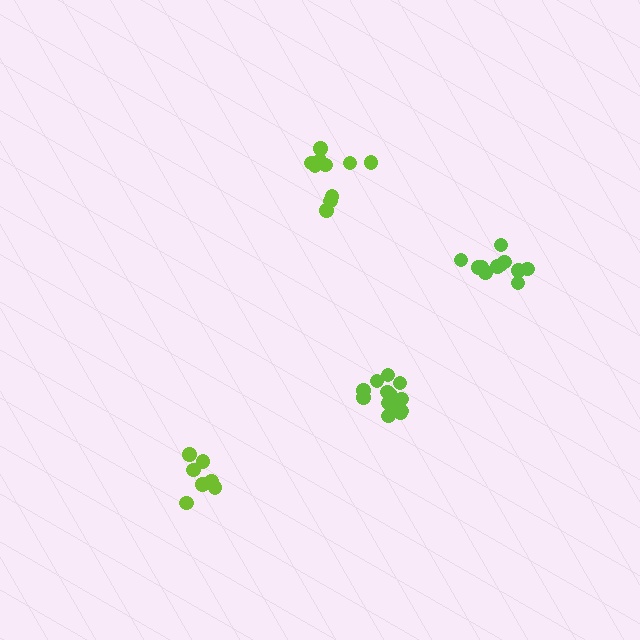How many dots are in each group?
Group 1: 8 dots, Group 2: 11 dots, Group 3: 13 dots, Group 4: 10 dots (42 total).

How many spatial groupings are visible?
There are 4 spatial groupings.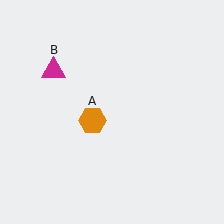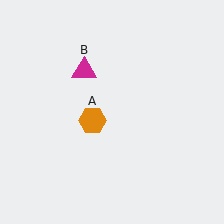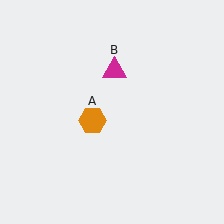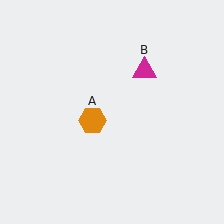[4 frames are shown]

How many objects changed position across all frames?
1 object changed position: magenta triangle (object B).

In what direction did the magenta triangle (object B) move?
The magenta triangle (object B) moved right.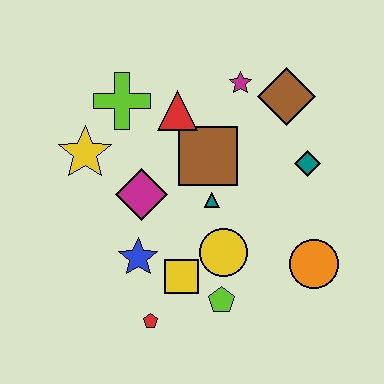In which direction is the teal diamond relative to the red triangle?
The teal diamond is to the right of the red triangle.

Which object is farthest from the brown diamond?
The red pentagon is farthest from the brown diamond.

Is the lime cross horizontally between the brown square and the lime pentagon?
No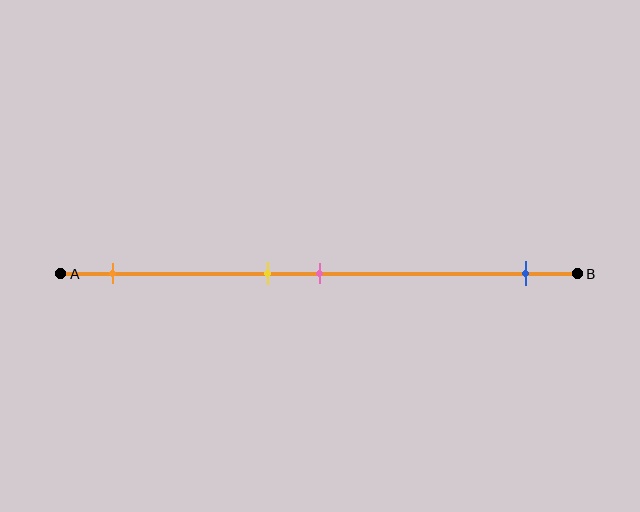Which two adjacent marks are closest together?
The yellow and pink marks are the closest adjacent pair.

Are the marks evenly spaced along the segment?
No, the marks are not evenly spaced.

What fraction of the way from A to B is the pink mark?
The pink mark is approximately 50% (0.5) of the way from A to B.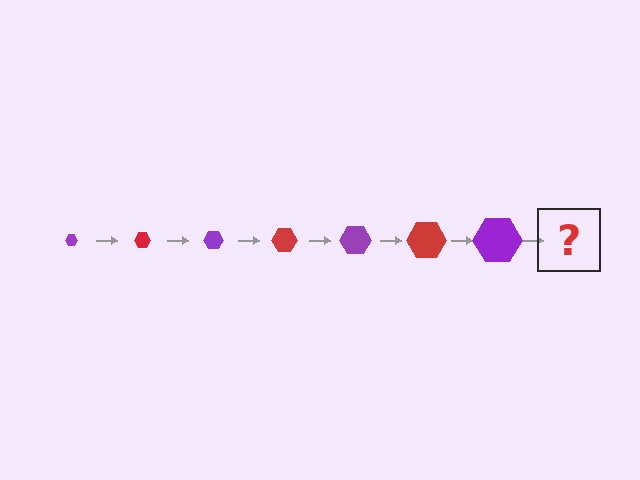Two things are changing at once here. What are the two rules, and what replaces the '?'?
The two rules are that the hexagon grows larger each step and the color cycles through purple and red. The '?' should be a red hexagon, larger than the previous one.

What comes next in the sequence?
The next element should be a red hexagon, larger than the previous one.